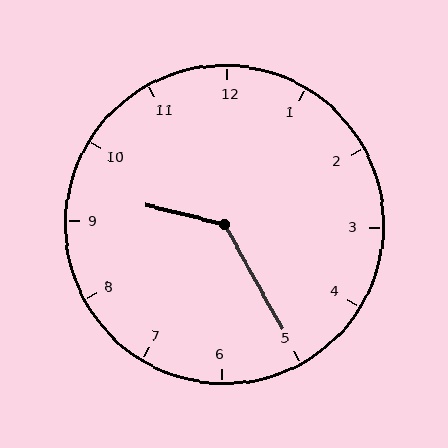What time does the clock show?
9:25.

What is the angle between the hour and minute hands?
Approximately 132 degrees.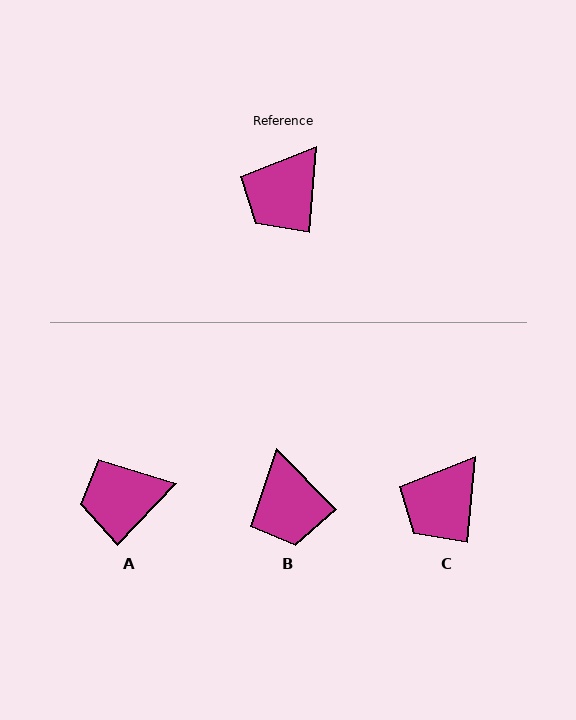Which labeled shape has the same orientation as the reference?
C.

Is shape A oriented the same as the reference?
No, it is off by about 39 degrees.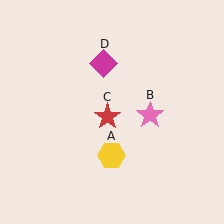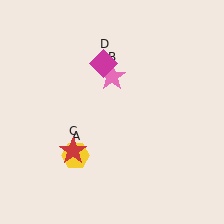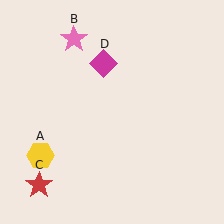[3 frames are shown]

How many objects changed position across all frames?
3 objects changed position: yellow hexagon (object A), pink star (object B), red star (object C).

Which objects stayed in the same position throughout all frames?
Magenta diamond (object D) remained stationary.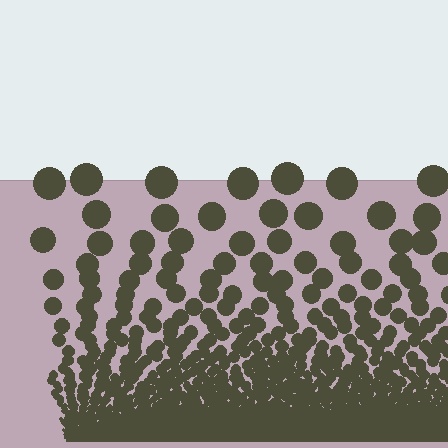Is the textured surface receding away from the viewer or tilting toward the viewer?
The surface appears to tilt toward the viewer. Texture elements get larger and sparser toward the top.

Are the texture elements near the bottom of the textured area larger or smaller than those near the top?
Smaller. The gradient is inverted — elements near the bottom are smaller and denser.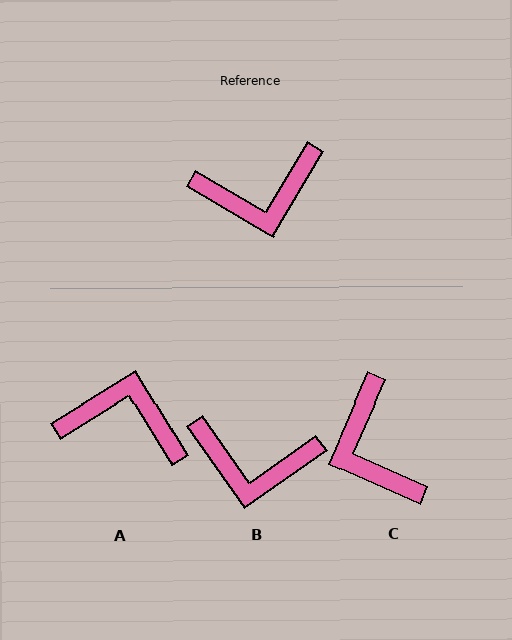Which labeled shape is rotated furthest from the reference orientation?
A, about 152 degrees away.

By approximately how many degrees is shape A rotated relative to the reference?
Approximately 152 degrees counter-clockwise.